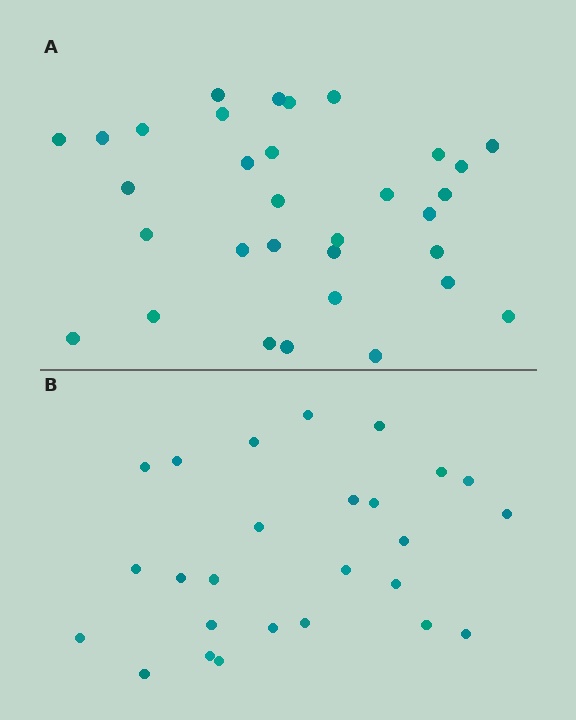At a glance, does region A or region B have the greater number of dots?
Region A (the top region) has more dots.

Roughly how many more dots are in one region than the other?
Region A has about 6 more dots than region B.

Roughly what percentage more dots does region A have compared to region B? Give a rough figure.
About 25% more.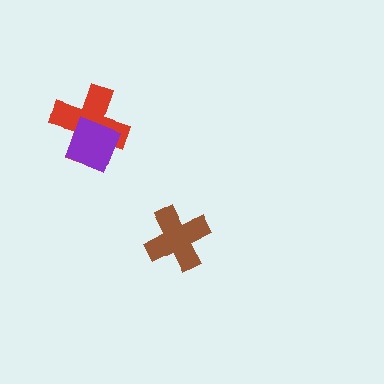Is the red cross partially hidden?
Yes, it is partially covered by another shape.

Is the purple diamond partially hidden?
No, no other shape covers it.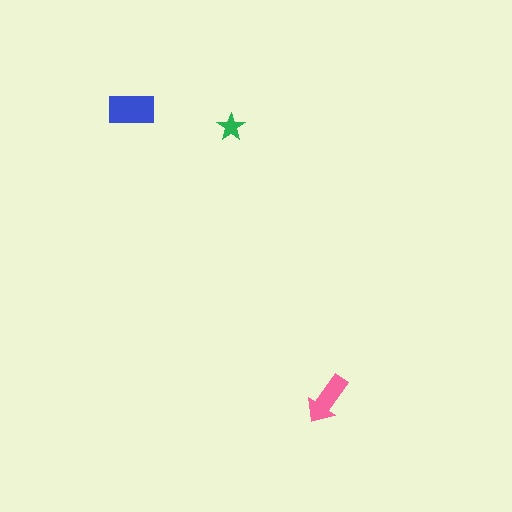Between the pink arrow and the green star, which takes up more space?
The pink arrow.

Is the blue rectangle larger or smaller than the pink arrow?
Larger.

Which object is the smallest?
The green star.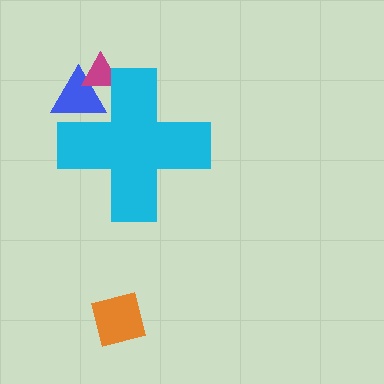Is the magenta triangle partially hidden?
Yes, the magenta triangle is partially hidden behind the cyan cross.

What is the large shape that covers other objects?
A cyan cross.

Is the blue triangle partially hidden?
Yes, the blue triangle is partially hidden behind the cyan cross.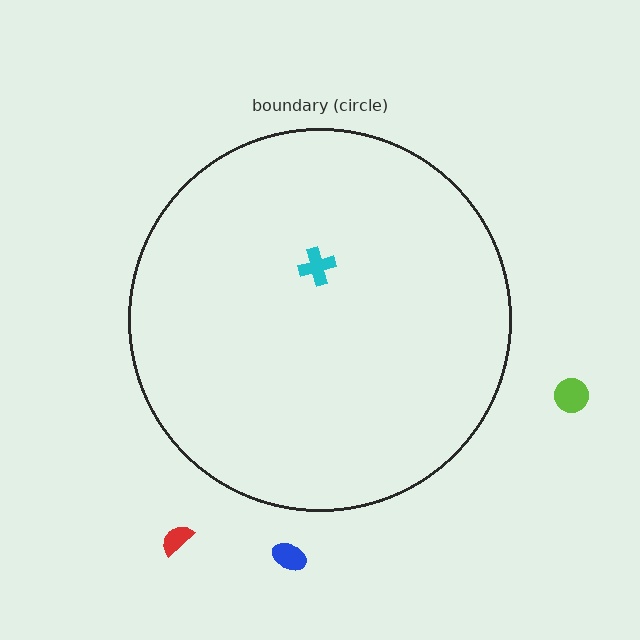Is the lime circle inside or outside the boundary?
Outside.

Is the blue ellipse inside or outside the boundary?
Outside.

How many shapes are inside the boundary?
1 inside, 3 outside.